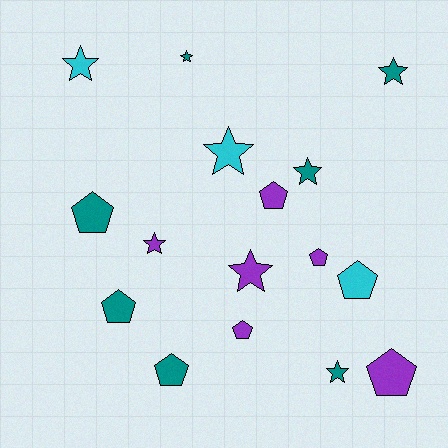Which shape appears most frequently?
Star, with 8 objects.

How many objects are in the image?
There are 16 objects.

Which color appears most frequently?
Teal, with 7 objects.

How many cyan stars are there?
There are 2 cyan stars.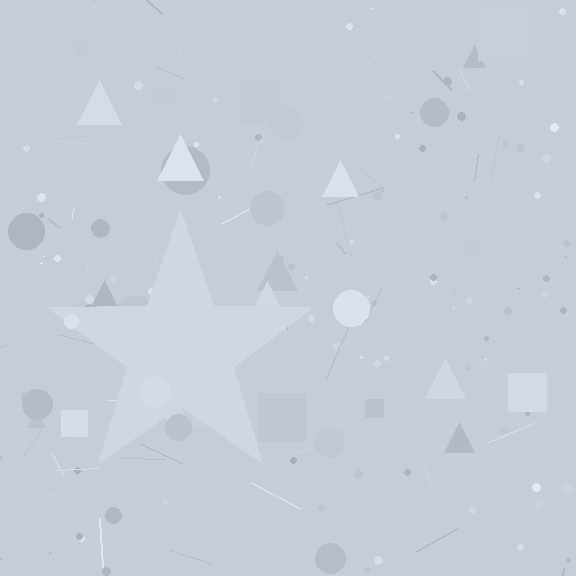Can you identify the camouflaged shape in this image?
The camouflaged shape is a star.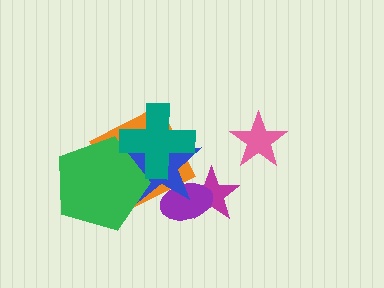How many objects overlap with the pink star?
0 objects overlap with the pink star.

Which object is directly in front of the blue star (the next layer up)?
The green pentagon is directly in front of the blue star.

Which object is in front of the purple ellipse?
The blue star is in front of the purple ellipse.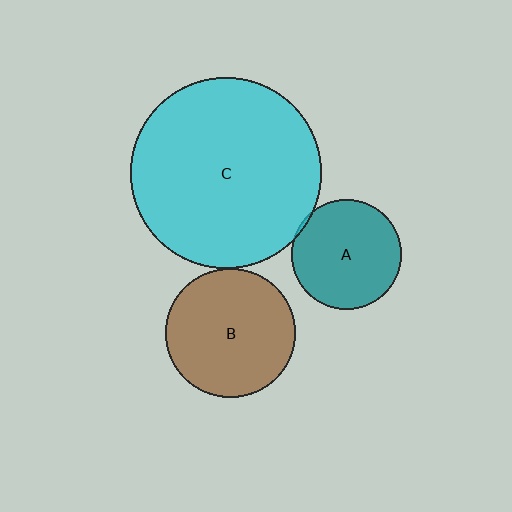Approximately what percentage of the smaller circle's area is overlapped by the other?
Approximately 5%.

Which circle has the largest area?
Circle C (cyan).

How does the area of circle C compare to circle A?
Approximately 3.0 times.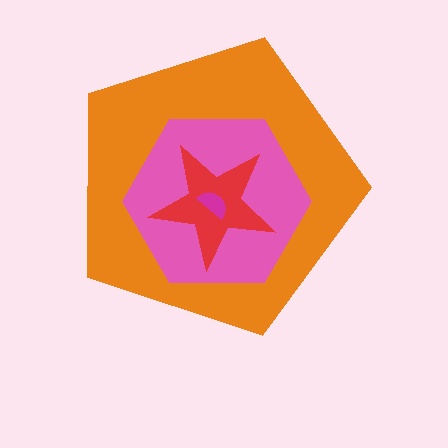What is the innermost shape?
The magenta semicircle.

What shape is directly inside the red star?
The magenta semicircle.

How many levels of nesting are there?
4.